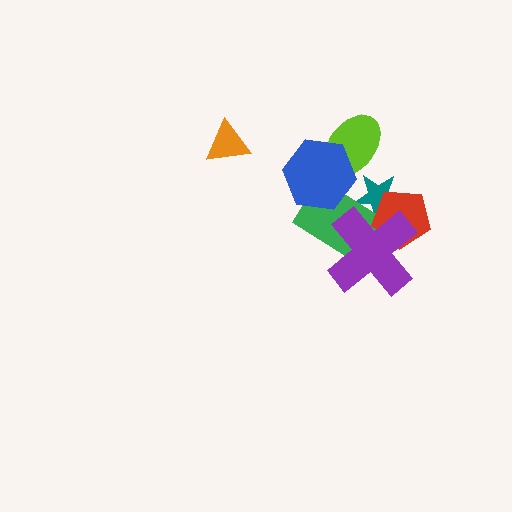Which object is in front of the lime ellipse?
The blue hexagon is in front of the lime ellipse.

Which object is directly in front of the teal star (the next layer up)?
The green rectangle is directly in front of the teal star.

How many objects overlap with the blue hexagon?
2 objects overlap with the blue hexagon.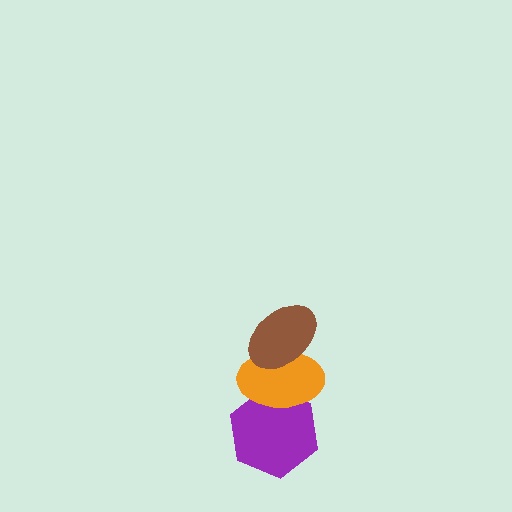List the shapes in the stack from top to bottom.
From top to bottom: the brown ellipse, the orange ellipse, the purple hexagon.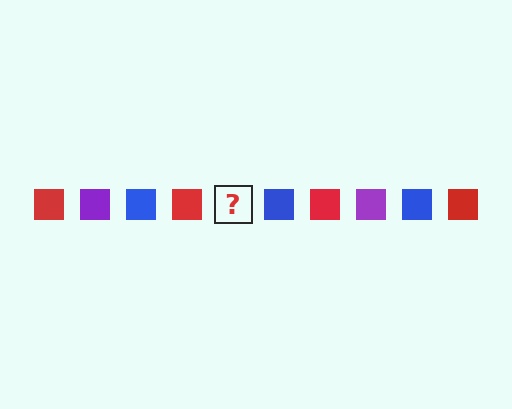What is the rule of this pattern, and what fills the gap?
The rule is that the pattern cycles through red, purple, blue squares. The gap should be filled with a purple square.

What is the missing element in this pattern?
The missing element is a purple square.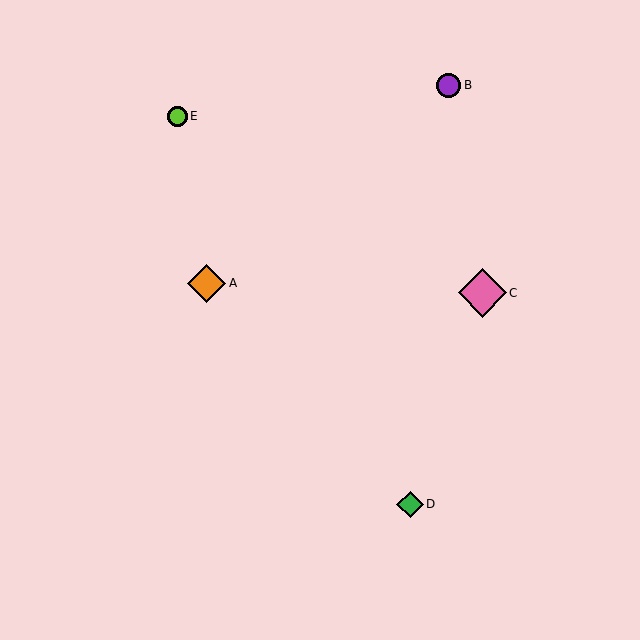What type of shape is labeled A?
Shape A is an orange diamond.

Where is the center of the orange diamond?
The center of the orange diamond is at (206, 283).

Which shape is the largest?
The pink diamond (labeled C) is the largest.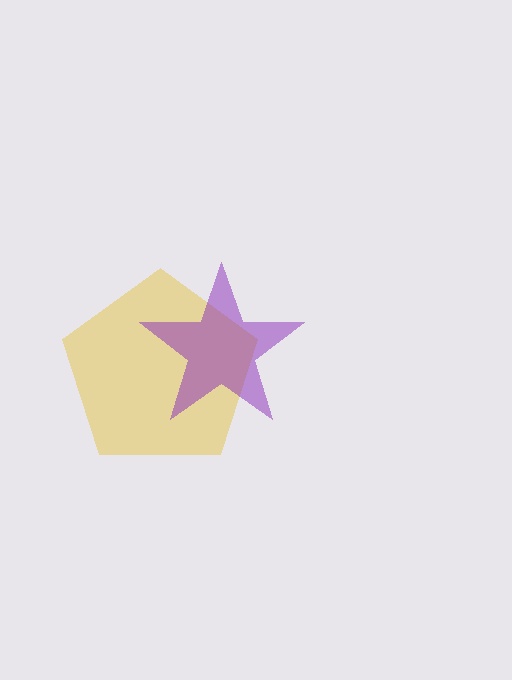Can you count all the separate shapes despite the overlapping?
Yes, there are 2 separate shapes.